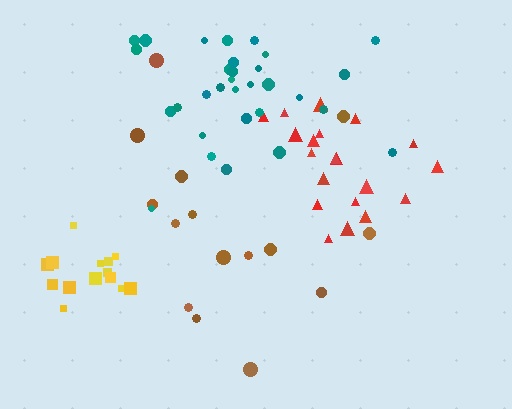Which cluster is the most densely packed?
Yellow.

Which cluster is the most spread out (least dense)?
Brown.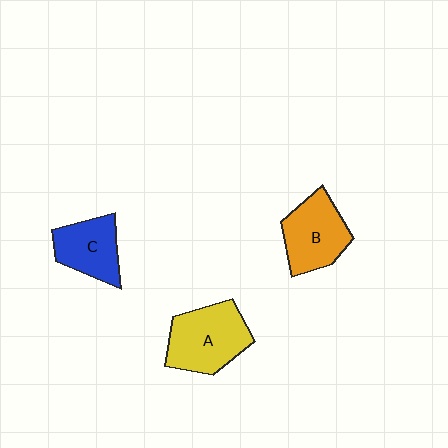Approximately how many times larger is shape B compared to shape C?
Approximately 1.2 times.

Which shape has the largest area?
Shape A (yellow).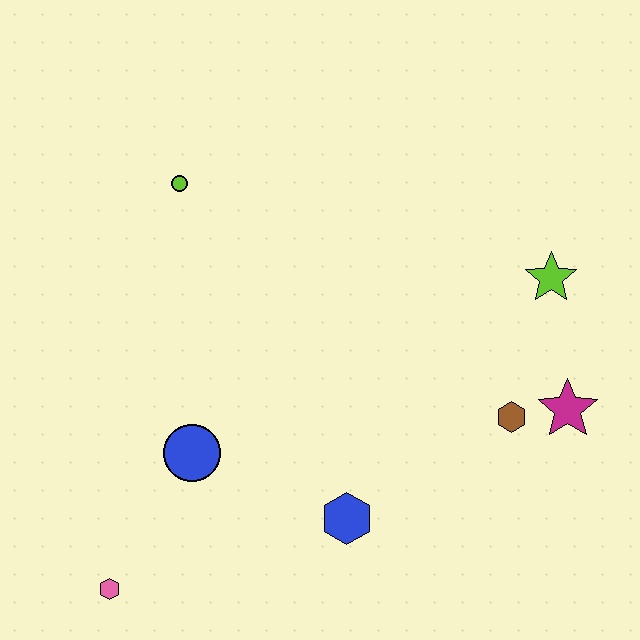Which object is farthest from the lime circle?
The magenta star is farthest from the lime circle.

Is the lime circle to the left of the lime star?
Yes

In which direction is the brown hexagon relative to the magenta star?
The brown hexagon is to the left of the magenta star.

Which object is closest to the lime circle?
The blue circle is closest to the lime circle.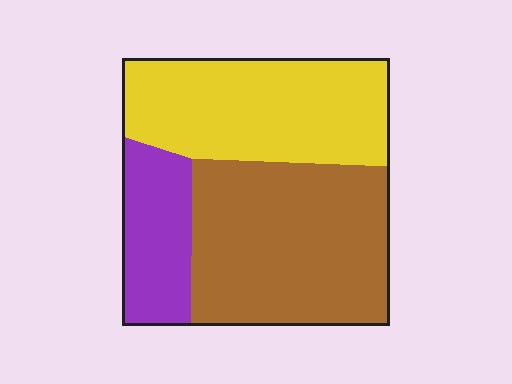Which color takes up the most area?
Brown, at roughly 45%.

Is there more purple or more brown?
Brown.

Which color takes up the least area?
Purple, at roughly 15%.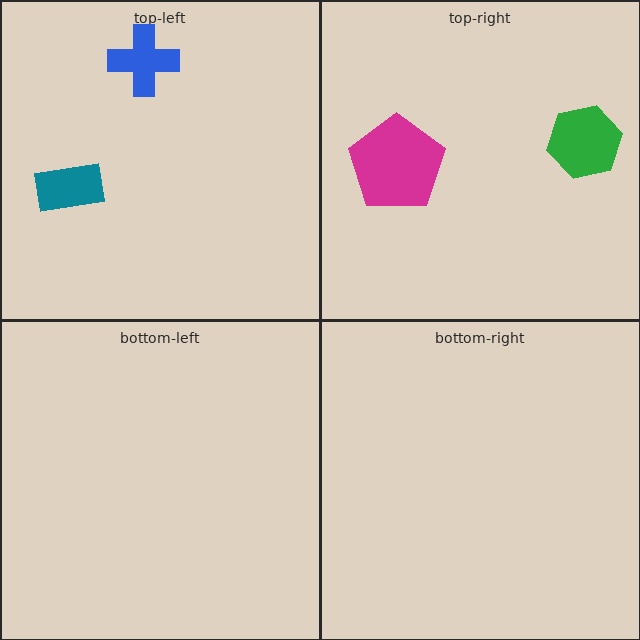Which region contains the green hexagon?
The top-right region.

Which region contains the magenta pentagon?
The top-right region.